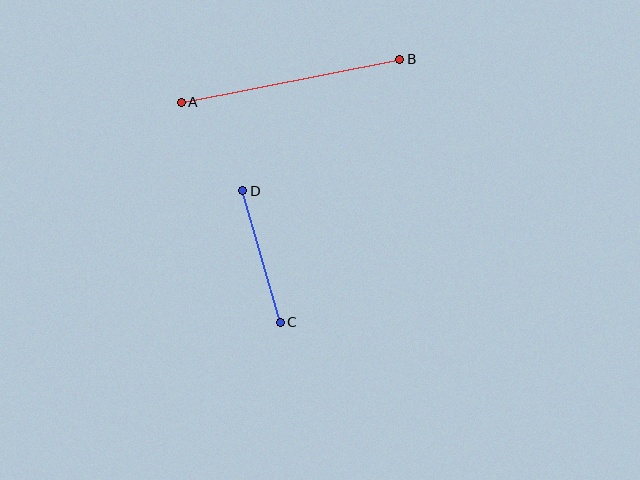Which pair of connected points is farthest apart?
Points A and B are farthest apart.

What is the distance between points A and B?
The distance is approximately 223 pixels.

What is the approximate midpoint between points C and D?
The midpoint is at approximately (261, 257) pixels.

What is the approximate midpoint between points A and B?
The midpoint is at approximately (290, 81) pixels.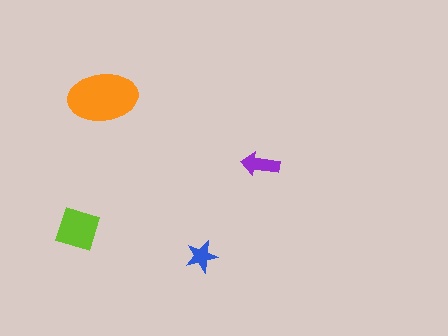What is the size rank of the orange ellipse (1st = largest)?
1st.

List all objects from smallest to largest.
The blue star, the purple arrow, the lime diamond, the orange ellipse.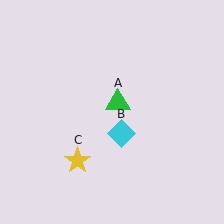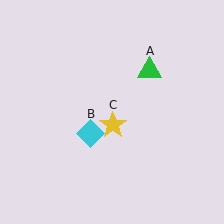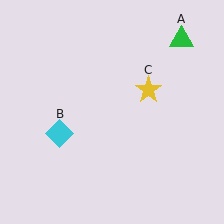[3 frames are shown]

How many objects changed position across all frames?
3 objects changed position: green triangle (object A), cyan diamond (object B), yellow star (object C).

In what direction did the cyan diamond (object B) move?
The cyan diamond (object B) moved left.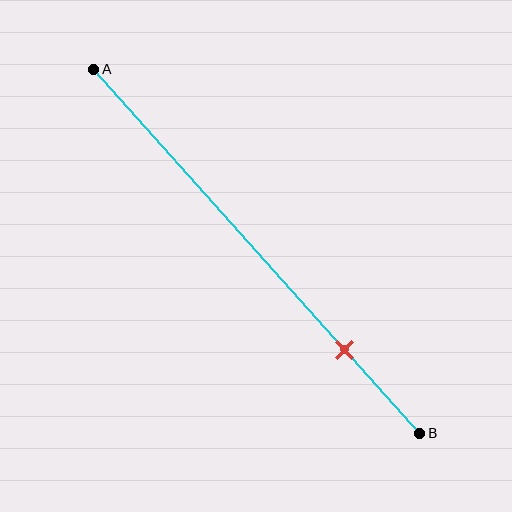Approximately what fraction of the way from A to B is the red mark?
The red mark is approximately 75% of the way from A to B.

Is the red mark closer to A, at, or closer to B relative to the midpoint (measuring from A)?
The red mark is closer to point B than the midpoint of segment AB.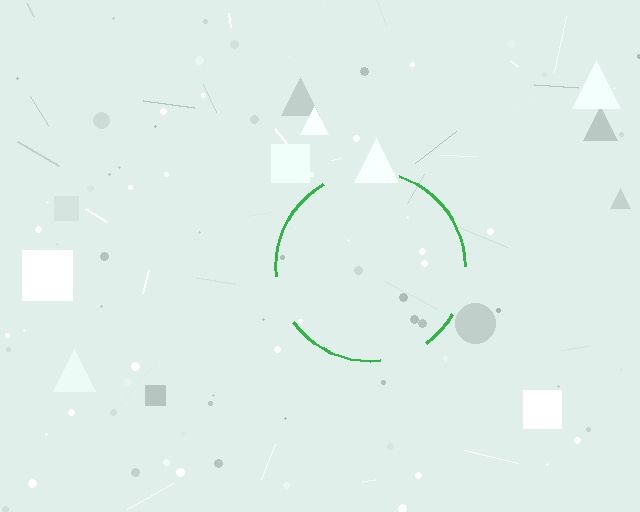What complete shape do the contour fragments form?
The contour fragments form a circle.